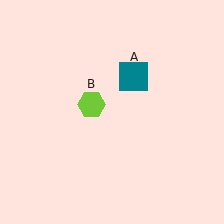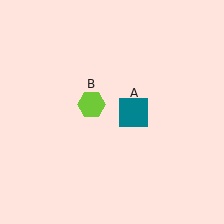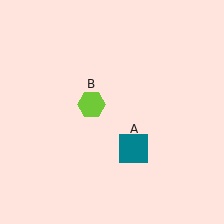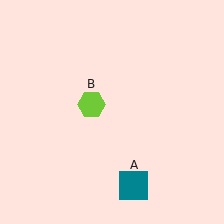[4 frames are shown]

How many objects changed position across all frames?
1 object changed position: teal square (object A).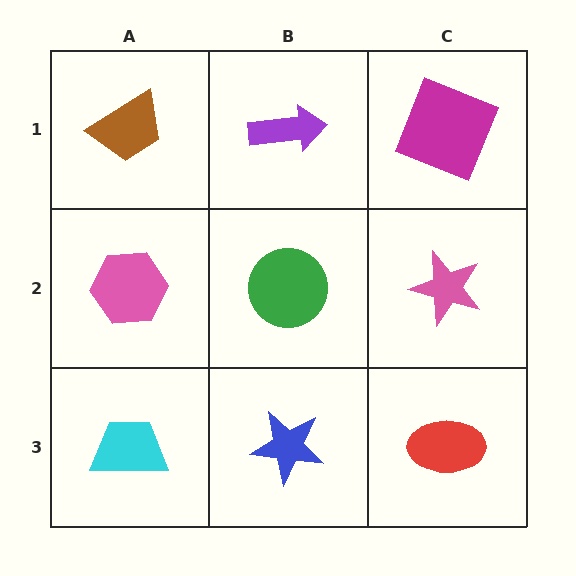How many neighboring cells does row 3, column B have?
3.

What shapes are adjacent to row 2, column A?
A brown trapezoid (row 1, column A), a cyan trapezoid (row 3, column A), a green circle (row 2, column B).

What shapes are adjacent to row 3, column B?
A green circle (row 2, column B), a cyan trapezoid (row 3, column A), a red ellipse (row 3, column C).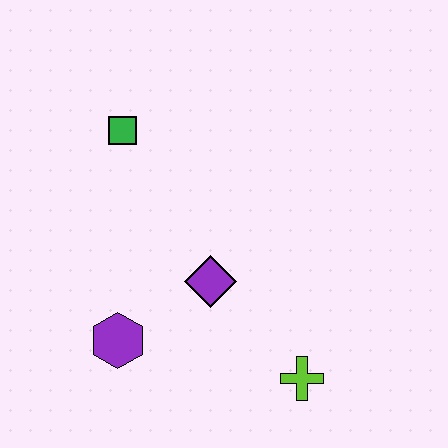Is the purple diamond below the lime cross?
No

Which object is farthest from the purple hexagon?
The green square is farthest from the purple hexagon.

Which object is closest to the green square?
The purple diamond is closest to the green square.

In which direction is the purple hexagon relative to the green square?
The purple hexagon is below the green square.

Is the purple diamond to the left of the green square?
No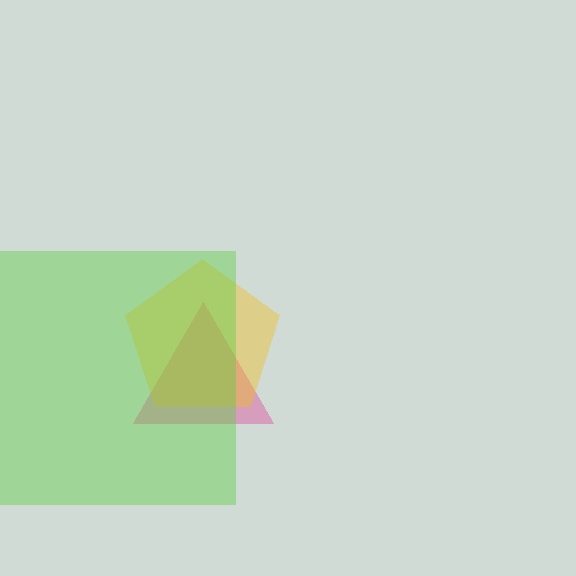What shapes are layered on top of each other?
The layered shapes are: a pink triangle, a yellow pentagon, a lime square.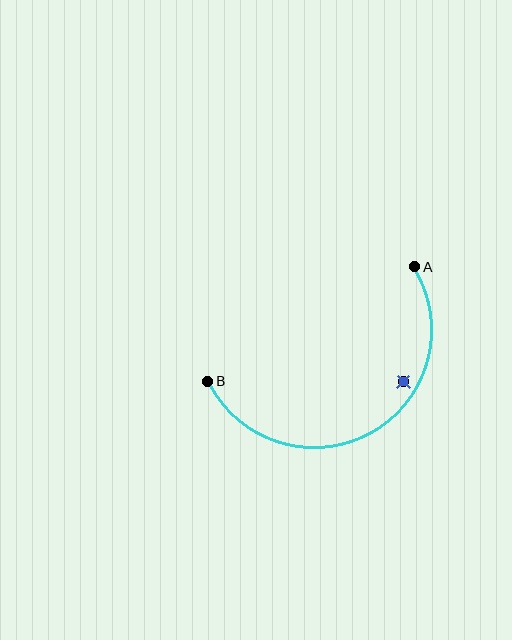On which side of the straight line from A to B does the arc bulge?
The arc bulges below the straight line connecting A and B.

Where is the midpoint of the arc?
The arc midpoint is the point on the curve farthest from the straight line joining A and B. It sits below that line.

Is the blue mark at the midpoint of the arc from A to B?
No — the blue mark does not lie on the arc at all. It sits slightly inside the curve.